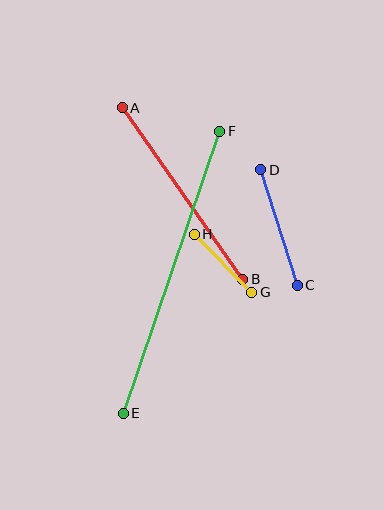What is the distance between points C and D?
The distance is approximately 122 pixels.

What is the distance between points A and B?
The distance is approximately 210 pixels.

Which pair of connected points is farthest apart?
Points E and F are farthest apart.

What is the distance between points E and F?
The distance is approximately 298 pixels.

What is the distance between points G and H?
The distance is approximately 82 pixels.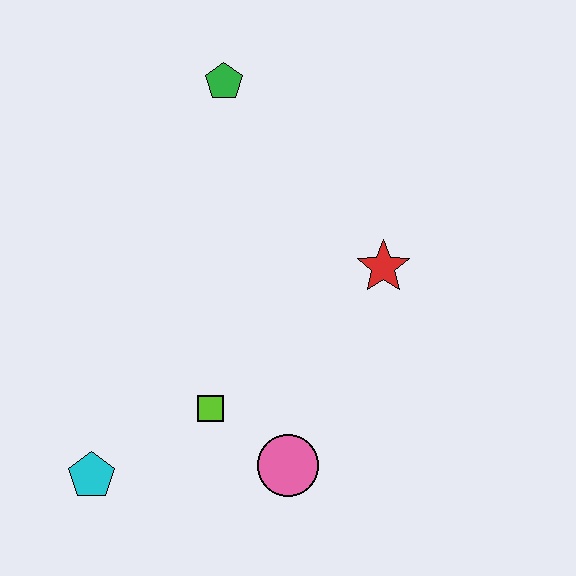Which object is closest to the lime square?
The pink circle is closest to the lime square.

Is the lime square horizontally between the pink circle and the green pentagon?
No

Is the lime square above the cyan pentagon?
Yes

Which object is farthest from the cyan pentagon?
The green pentagon is farthest from the cyan pentagon.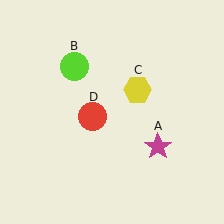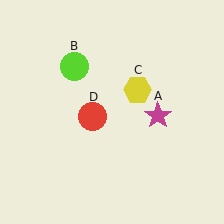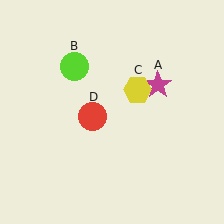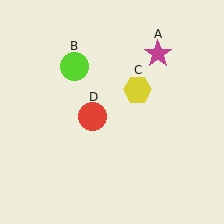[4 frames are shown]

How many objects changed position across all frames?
1 object changed position: magenta star (object A).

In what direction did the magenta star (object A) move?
The magenta star (object A) moved up.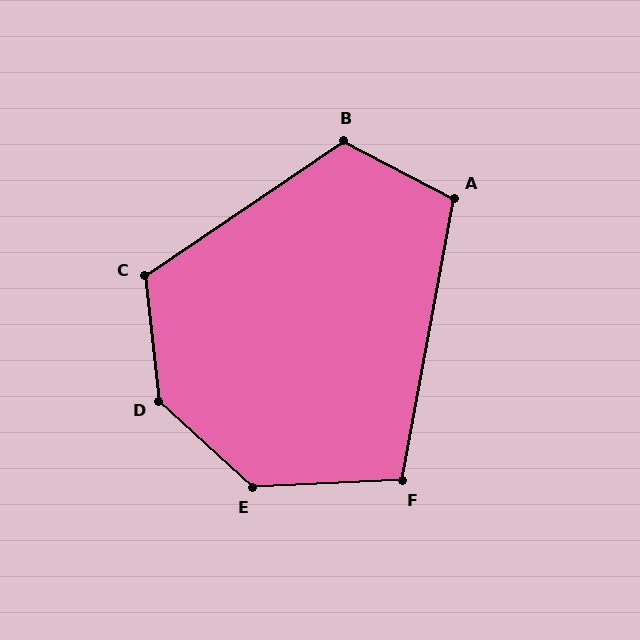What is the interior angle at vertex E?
Approximately 135 degrees (obtuse).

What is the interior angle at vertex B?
Approximately 118 degrees (obtuse).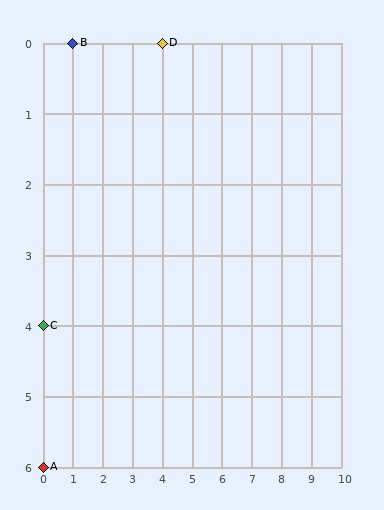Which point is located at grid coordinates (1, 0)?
Point B is at (1, 0).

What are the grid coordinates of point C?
Point C is at grid coordinates (0, 4).